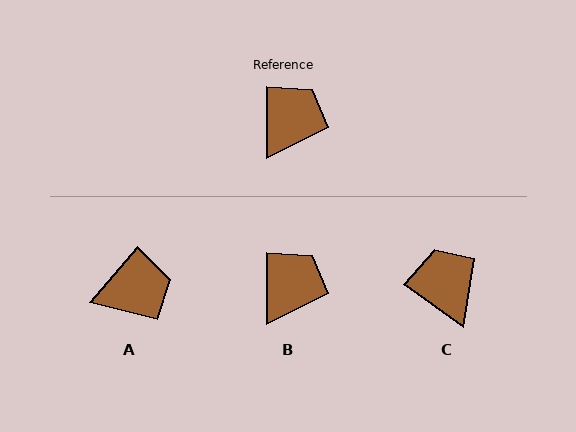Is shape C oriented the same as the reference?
No, it is off by about 54 degrees.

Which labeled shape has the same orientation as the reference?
B.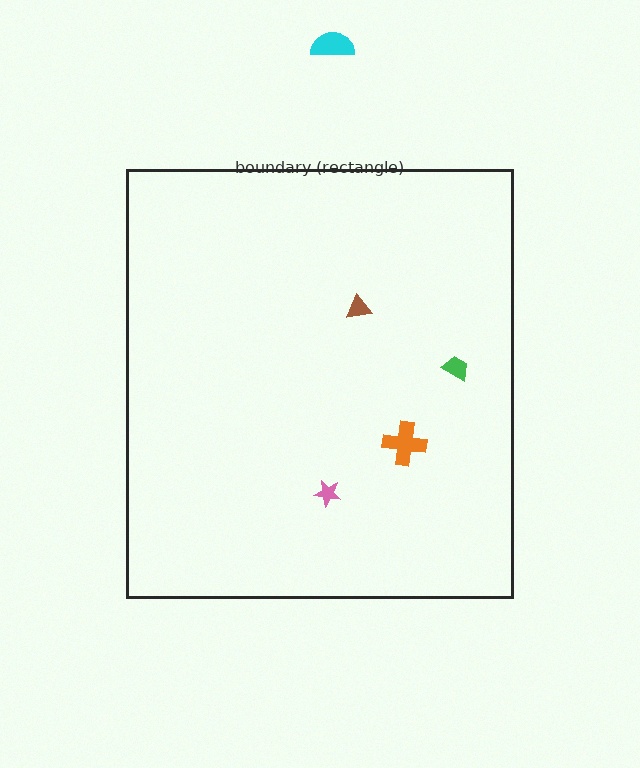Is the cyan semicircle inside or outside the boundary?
Outside.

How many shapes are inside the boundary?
4 inside, 1 outside.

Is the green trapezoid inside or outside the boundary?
Inside.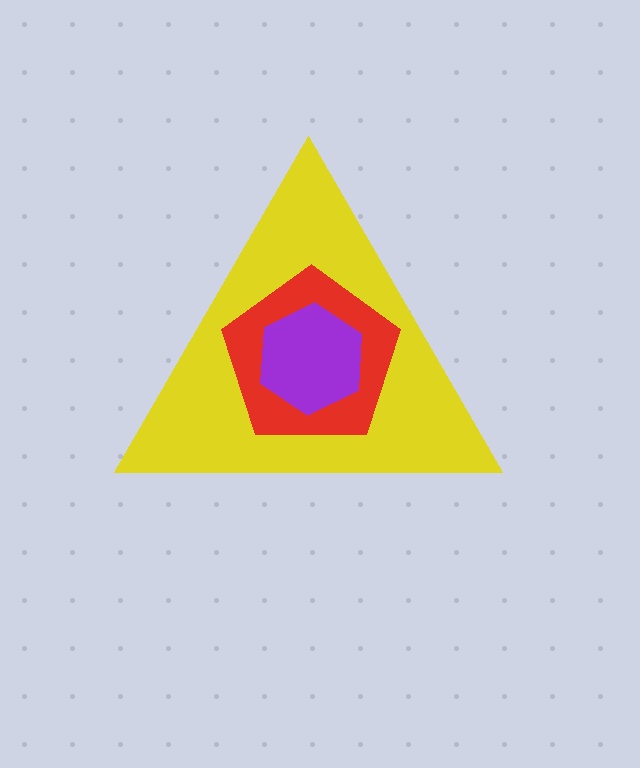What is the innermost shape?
The purple hexagon.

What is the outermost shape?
The yellow triangle.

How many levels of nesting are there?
3.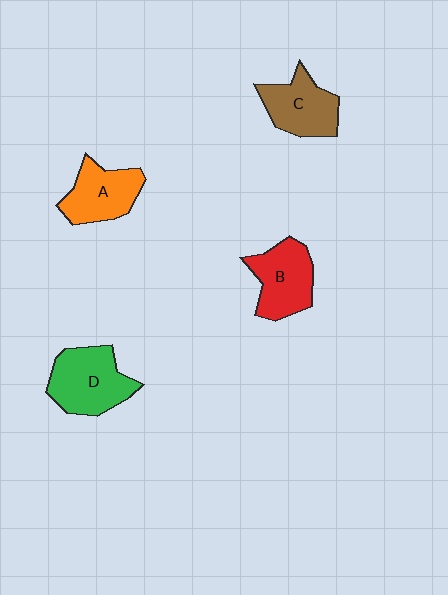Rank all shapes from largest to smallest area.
From largest to smallest: D (green), B (red), C (brown), A (orange).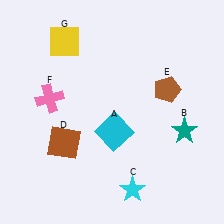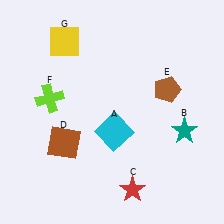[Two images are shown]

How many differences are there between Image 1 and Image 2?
There are 2 differences between the two images.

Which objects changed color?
C changed from cyan to red. F changed from pink to lime.